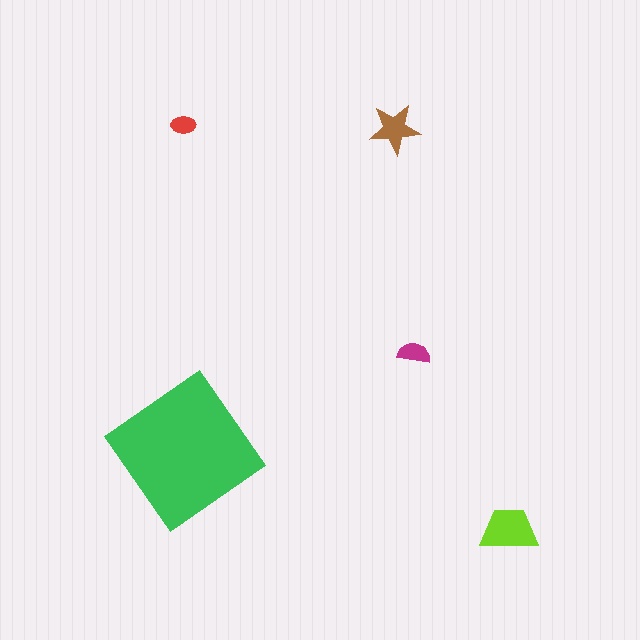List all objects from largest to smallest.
The green diamond, the lime trapezoid, the brown star, the magenta semicircle, the red ellipse.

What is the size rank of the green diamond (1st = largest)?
1st.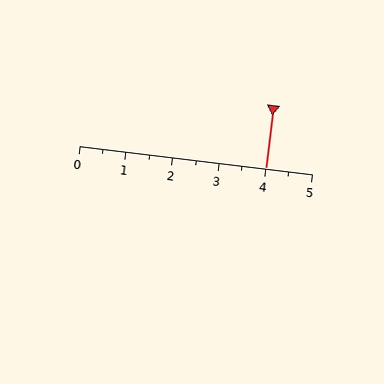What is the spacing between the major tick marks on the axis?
The major ticks are spaced 1 apart.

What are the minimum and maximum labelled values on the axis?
The axis runs from 0 to 5.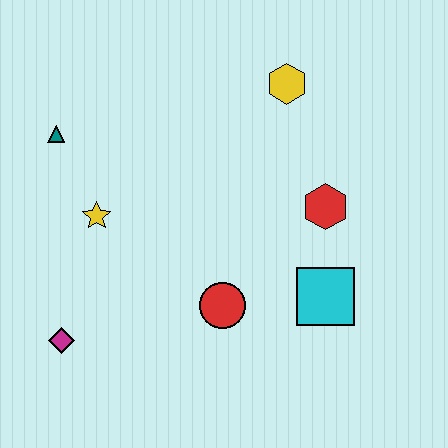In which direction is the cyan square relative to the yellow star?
The cyan square is to the right of the yellow star.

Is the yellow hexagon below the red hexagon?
No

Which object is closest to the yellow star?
The teal triangle is closest to the yellow star.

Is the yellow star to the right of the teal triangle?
Yes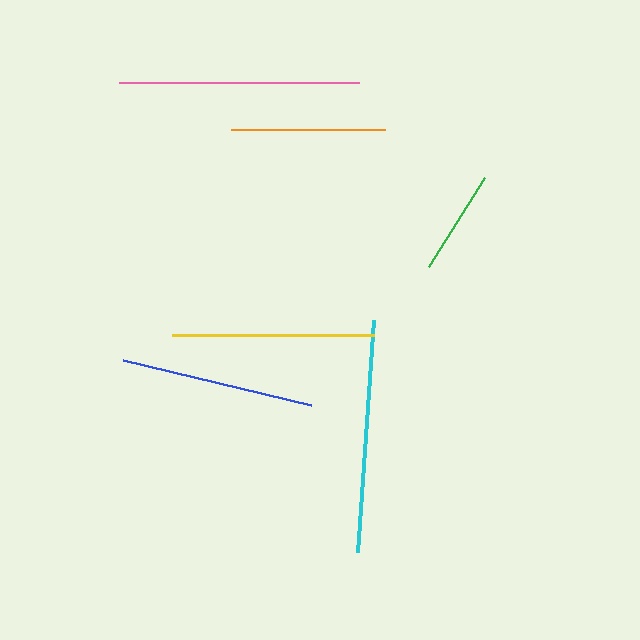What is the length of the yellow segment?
The yellow segment is approximately 202 pixels long.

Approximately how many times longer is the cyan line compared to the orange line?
The cyan line is approximately 1.5 times the length of the orange line.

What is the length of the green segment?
The green segment is approximately 105 pixels long.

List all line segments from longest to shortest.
From longest to shortest: pink, cyan, yellow, blue, orange, green.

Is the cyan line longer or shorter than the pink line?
The pink line is longer than the cyan line.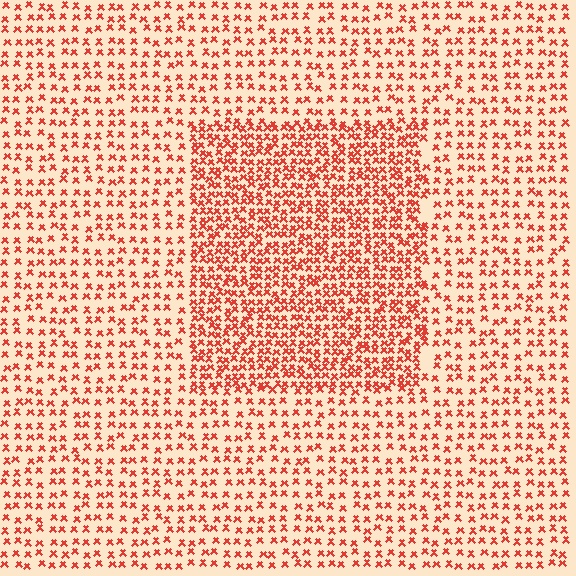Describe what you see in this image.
The image contains small red elements arranged at two different densities. A rectangle-shaped region is visible where the elements are more densely packed than the surrounding area.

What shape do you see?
I see a rectangle.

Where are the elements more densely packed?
The elements are more densely packed inside the rectangle boundary.